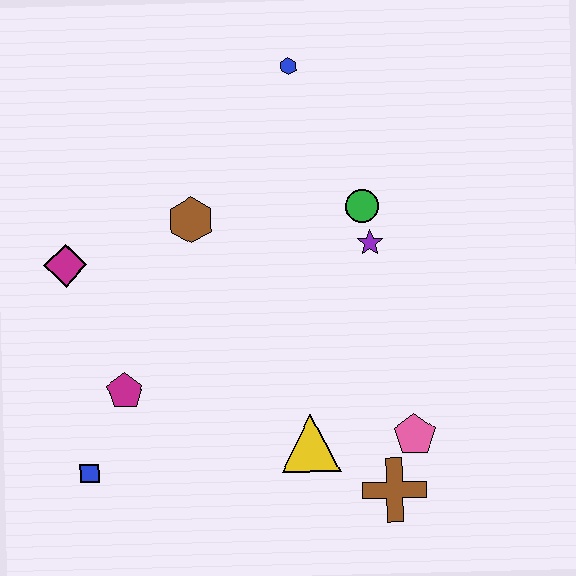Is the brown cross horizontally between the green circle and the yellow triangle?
No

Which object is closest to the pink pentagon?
The brown cross is closest to the pink pentagon.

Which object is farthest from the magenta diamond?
The brown cross is farthest from the magenta diamond.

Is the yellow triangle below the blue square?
No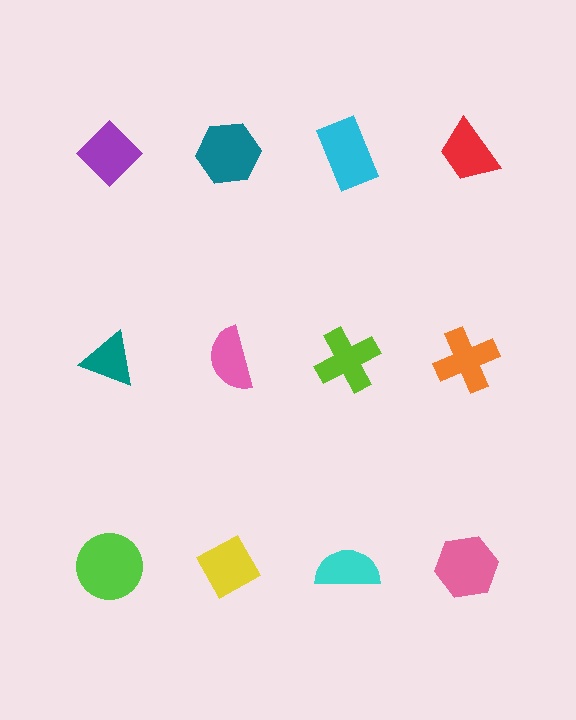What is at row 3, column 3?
A cyan semicircle.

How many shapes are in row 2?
4 shapes.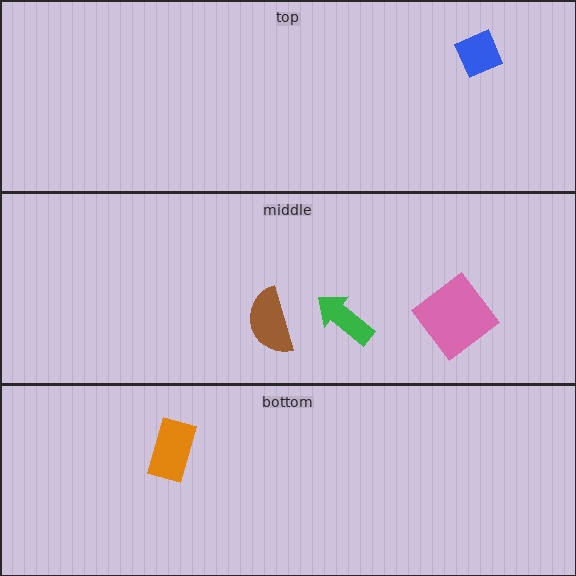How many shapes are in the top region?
1.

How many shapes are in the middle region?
3.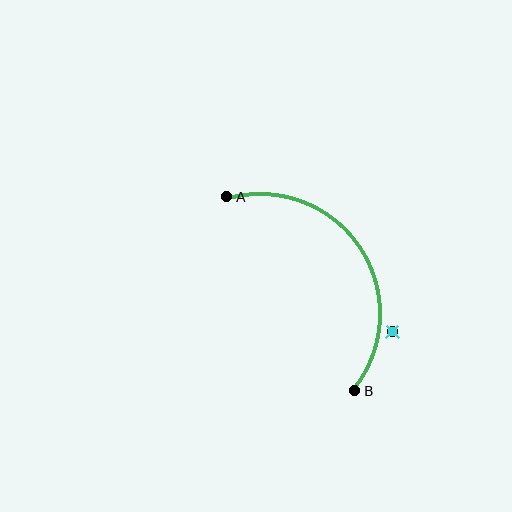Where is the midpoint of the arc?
The arc midpoint is the point on the curve farthest from the straight line joining A and B. It sits to the right of that line.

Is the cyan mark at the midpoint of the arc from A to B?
No — the cyan mark does not lie on the arc at all. It sits slightly outside the curve.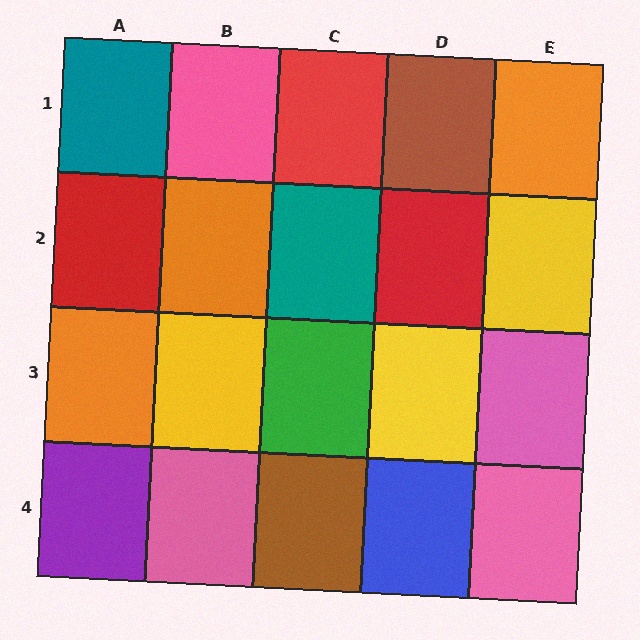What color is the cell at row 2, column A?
Red.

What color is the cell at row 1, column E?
Orange.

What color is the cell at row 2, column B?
Orange.